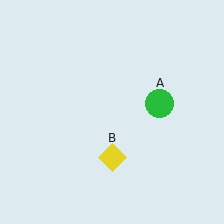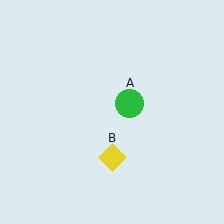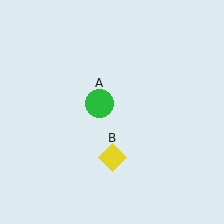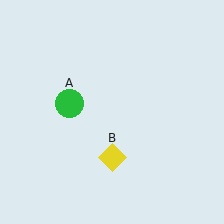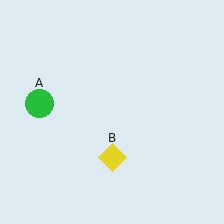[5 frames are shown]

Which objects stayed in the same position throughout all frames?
Yellow diamond (object B) remained stationary.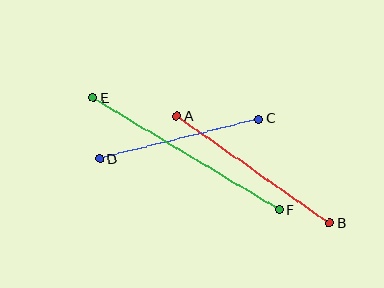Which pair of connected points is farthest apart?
Points E and F are farthest apart.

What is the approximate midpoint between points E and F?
The midpoint is at approximately (186, 154) pixels.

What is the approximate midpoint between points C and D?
The midpoint is at approximately (179, 139) pixels.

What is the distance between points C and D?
The distance is approximately 164 pixels.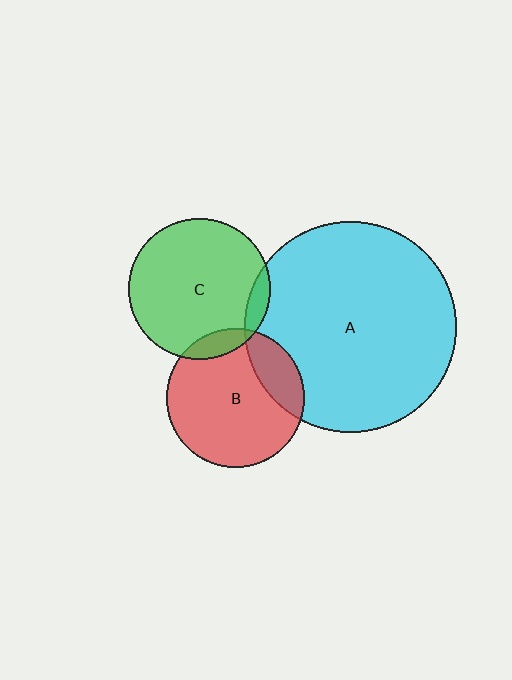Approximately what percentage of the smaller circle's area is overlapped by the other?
Approximately 10%.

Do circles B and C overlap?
Yes.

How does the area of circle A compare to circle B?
Approximately 2.3 times.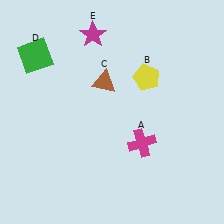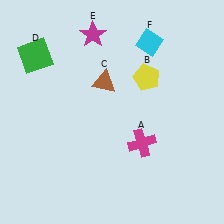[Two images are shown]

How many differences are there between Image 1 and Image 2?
There is 1 difference between the two images.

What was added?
A cyan diamond (F) was added in Image 2.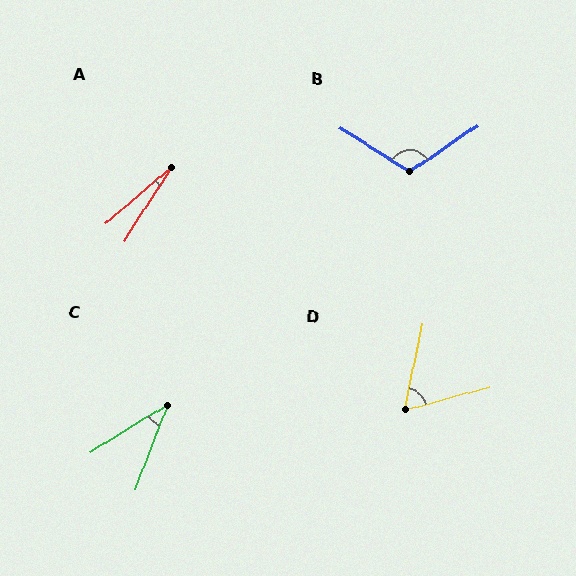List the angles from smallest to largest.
A (17°), C (37°), D (63°), B (114°).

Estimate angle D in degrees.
Approximately 63 degrees.